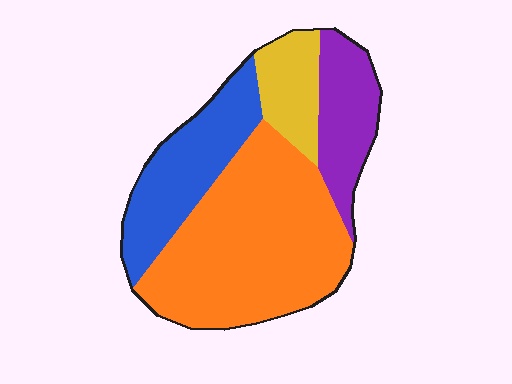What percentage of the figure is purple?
Purple covers roughly 15% of the figure.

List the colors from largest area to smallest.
From largest to smallest: orange, blue, purple, yellow.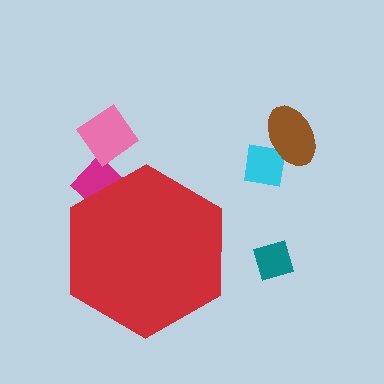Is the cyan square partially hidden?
No, the cyan square is fully visible.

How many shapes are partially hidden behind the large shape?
1 shape is partially hidden.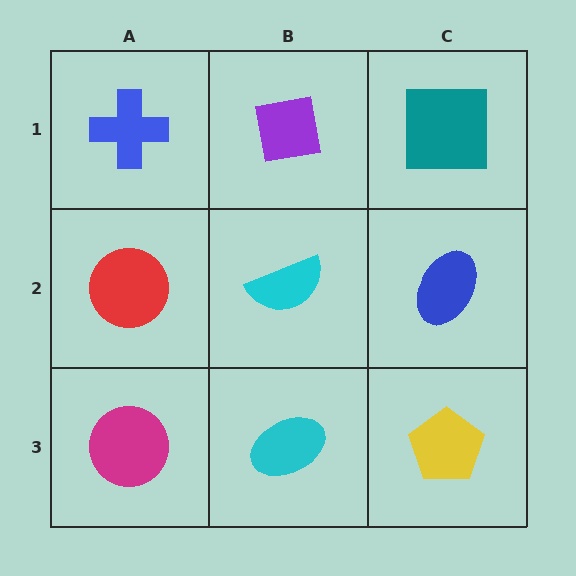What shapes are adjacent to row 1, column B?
A cyan semicircle (row 2, column B), a blue cross (row 1, column A), a teal square (row 1, column C).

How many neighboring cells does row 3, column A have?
2.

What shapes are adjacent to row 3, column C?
A blue ellipse (row 2, column C), a cyan ellipse (row 3, column B).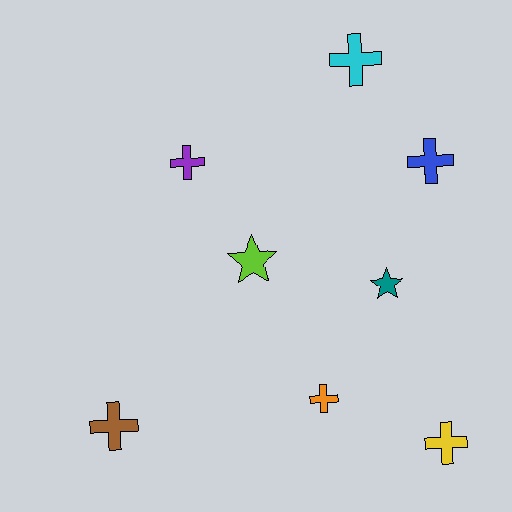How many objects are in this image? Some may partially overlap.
There are 8 objects.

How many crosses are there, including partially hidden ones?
There are 6 crosses.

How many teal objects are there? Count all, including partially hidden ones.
There is 1 teal object.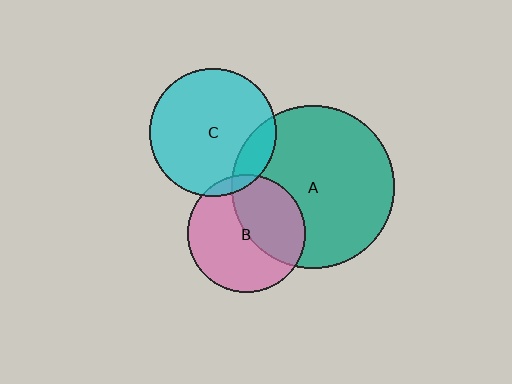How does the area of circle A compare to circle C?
Approximately 1.6 times.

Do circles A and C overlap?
Yes.